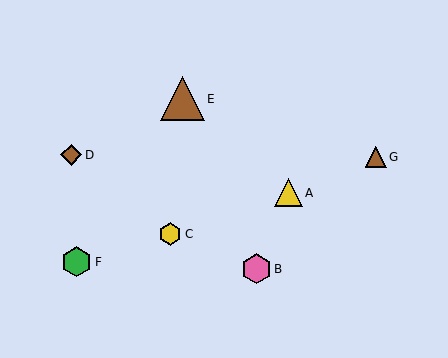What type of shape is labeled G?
Shape G is a brown triangle.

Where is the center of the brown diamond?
The center of the brown diamond is at (71, 155).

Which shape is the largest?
The brown triangle (labeled E) is the largest.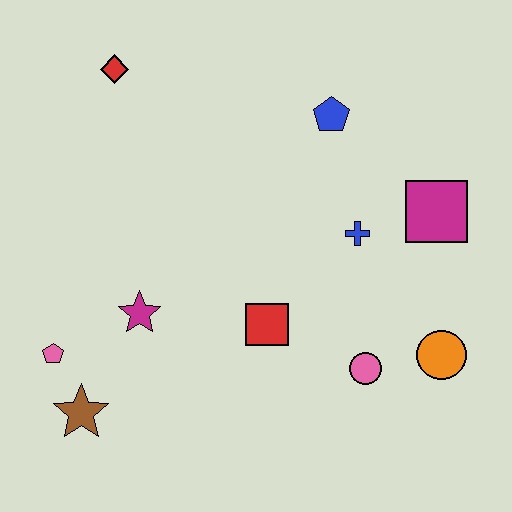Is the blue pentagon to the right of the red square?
Yes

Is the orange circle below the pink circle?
No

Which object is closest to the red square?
The pink circle is closest to the red square.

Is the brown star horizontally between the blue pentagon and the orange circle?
No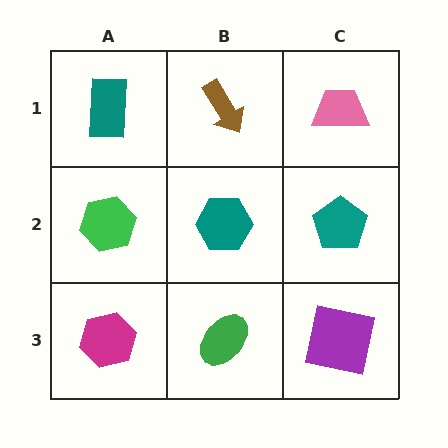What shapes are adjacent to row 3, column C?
A teal pentagon (row 2, column C), a green ellipse (row 3, column B).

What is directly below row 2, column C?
A purple square.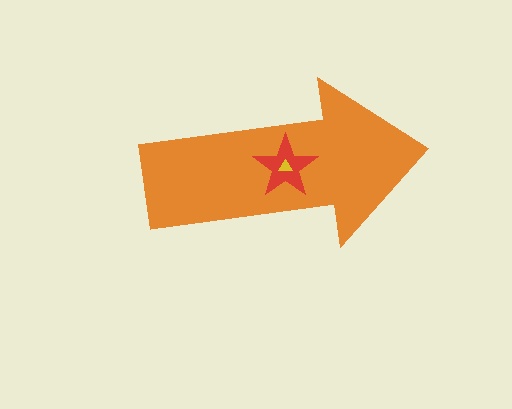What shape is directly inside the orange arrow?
The red star.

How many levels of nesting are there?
3.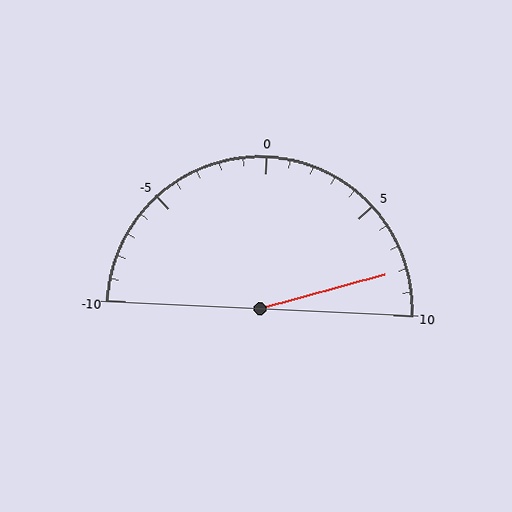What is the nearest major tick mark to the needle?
The nearest major tick mark is 10.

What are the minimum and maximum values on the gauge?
The gauge ranges from -10 to 10.